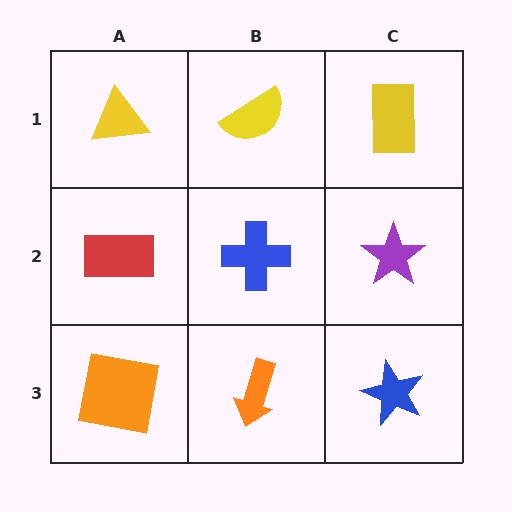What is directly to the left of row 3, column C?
An orange arrow.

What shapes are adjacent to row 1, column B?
A blue cross (row 2, column B), a yellow triangle (row 1, column A), a yellow rectangle (row 1, column C).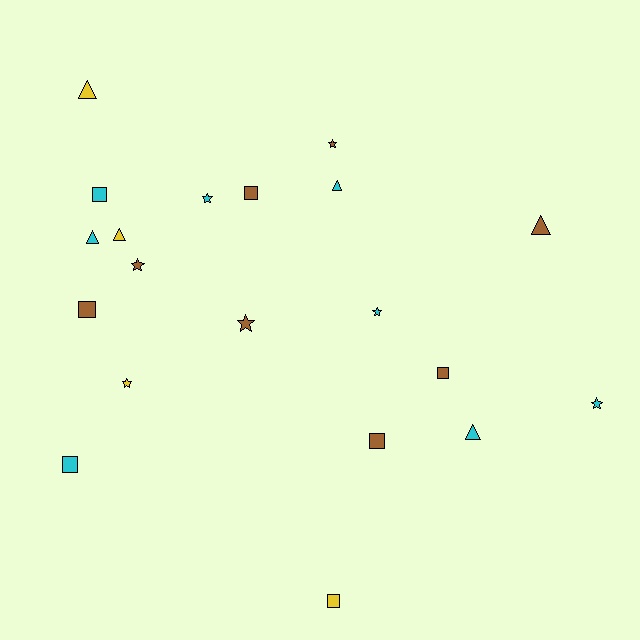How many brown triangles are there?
There is 1 brown triangle.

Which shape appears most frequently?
Square, with 7 objects.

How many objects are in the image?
There are 20 objects.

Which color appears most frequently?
Cyan, with 8 objects.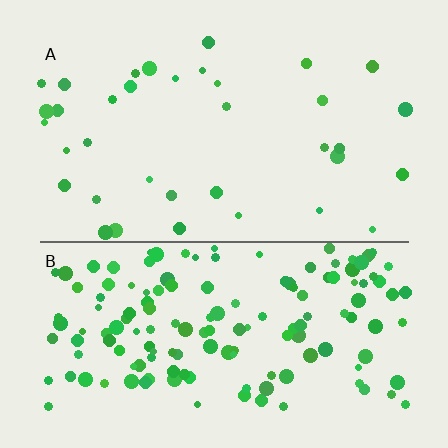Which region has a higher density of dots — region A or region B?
B (the bottom).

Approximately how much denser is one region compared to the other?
Approximately 4.2× — region B over region A.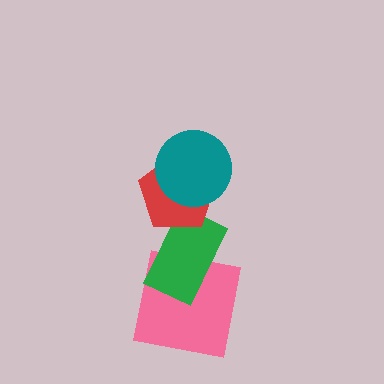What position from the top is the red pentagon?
The red pentagon is 2nd from the top.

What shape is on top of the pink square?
The green rectangle is on top of the pink square.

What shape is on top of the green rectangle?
The red pentagon is on top of the green rectangle.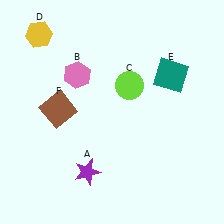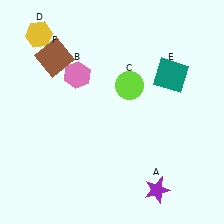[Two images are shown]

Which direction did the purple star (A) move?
The purple star (A) moved right.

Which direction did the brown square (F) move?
The brown square (F) moved up.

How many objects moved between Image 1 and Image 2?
2 objects moved between the two images.